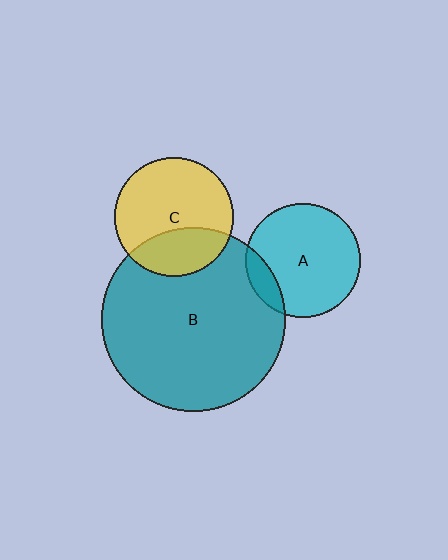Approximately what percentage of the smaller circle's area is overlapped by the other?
Approximately 30%.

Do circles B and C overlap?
Yes.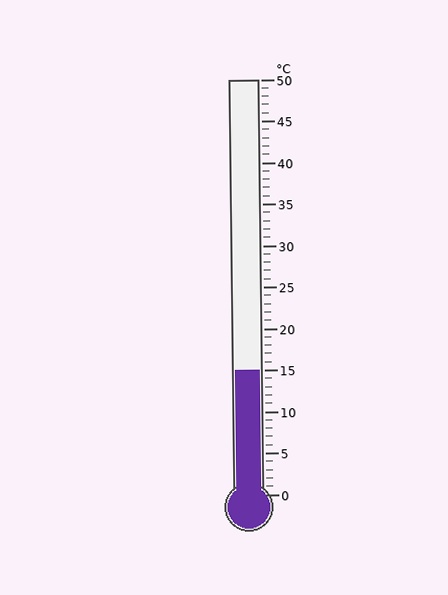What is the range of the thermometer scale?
The thermometer scale ranges from 0°C to 50°C.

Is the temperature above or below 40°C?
The temperature is below 40°C.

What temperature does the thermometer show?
The thermometer shows approximately 15°C.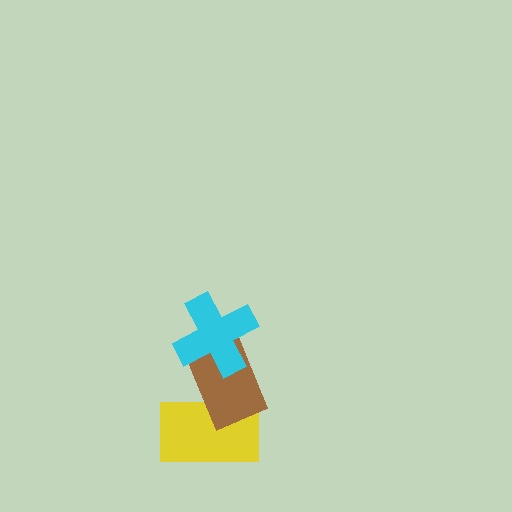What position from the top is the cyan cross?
The cyan cross is 1st from the top.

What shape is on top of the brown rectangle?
The cyan cross is on top of the brown rectangle.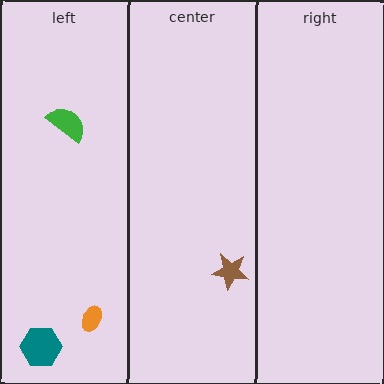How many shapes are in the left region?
3.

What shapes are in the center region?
The brown star.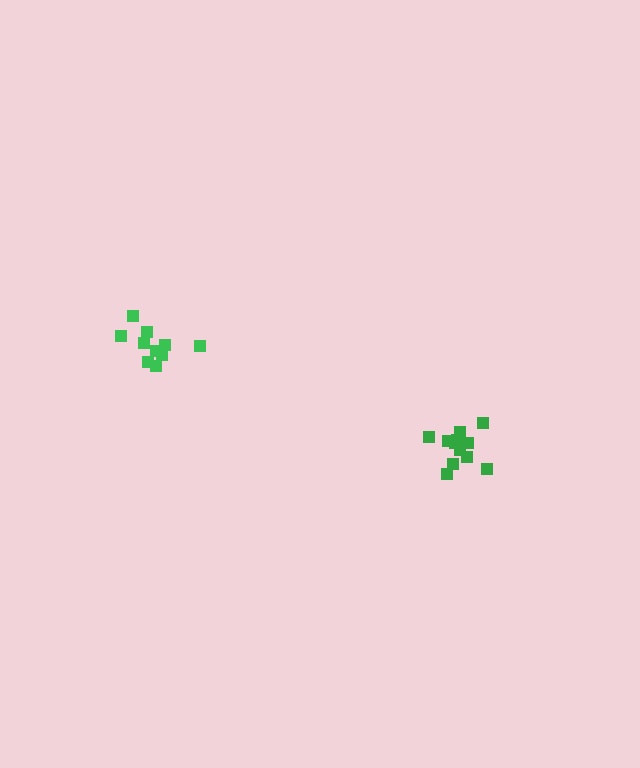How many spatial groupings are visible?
There are 2 spatial groupings.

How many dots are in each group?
Group 1: 10 dots, Group 2: 14 dots (24 total).